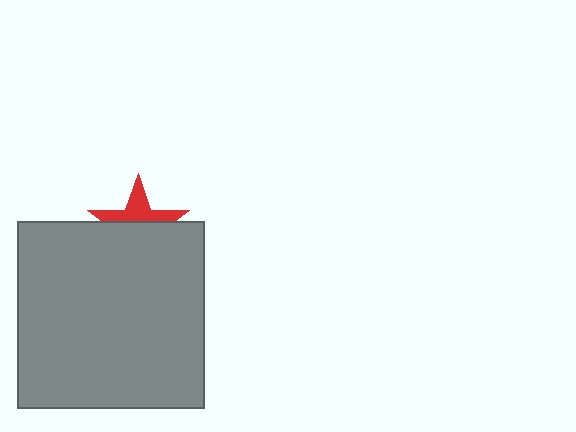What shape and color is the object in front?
The object in front is a gray square.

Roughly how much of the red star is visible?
A small part of it is visible (roughly 45%).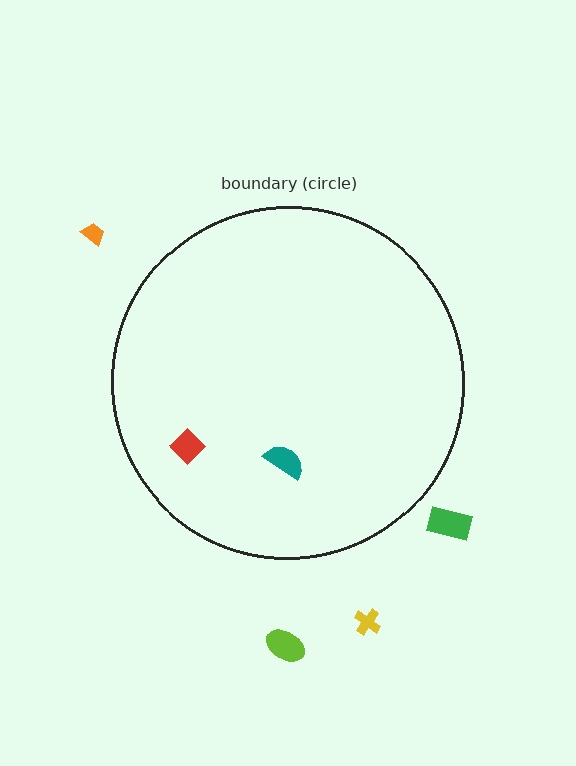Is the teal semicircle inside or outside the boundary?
Inside.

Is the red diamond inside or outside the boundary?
Inside.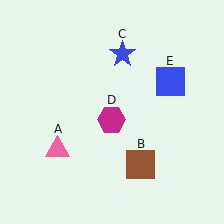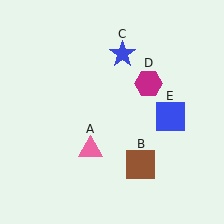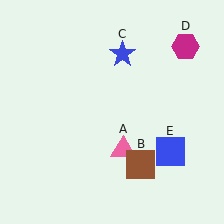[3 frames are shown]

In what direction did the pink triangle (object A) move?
The pink triangle (object A) moved right.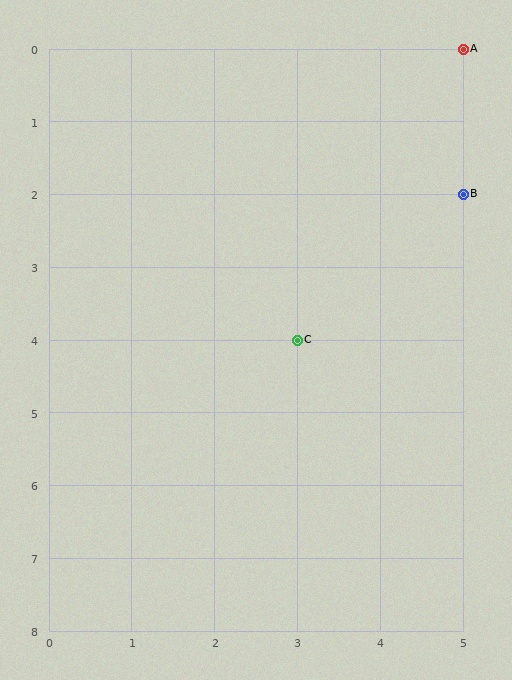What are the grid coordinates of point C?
Point C is at grid coordinates (3, 4).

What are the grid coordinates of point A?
Point A is at grid coordinates (5, 0).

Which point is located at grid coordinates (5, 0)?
Point A is at (5, 0).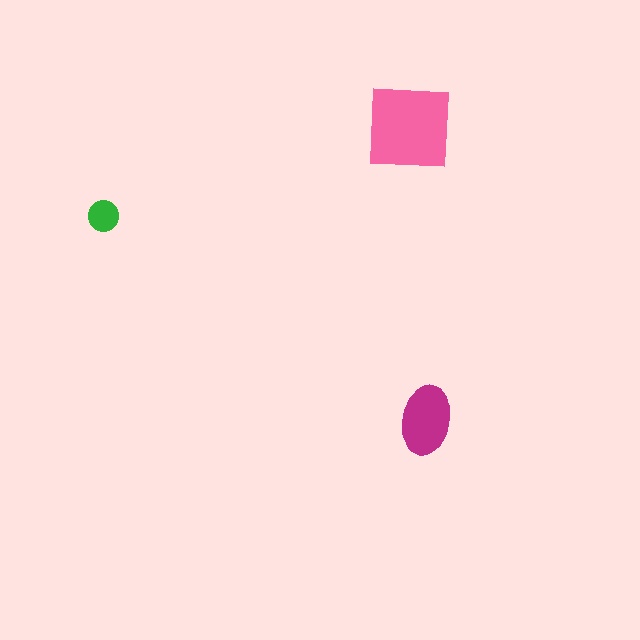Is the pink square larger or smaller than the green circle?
Larger.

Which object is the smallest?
The green circle.